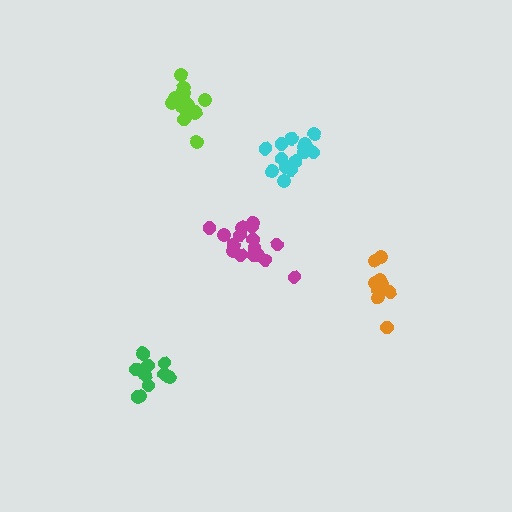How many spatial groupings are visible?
There are 5 spatial groupings.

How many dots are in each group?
Group 1: 15 dots, Group 2: 11 dots, Group 3: 17 dots, Group 4: 12 dots, Group 5: 17 dots (72 total).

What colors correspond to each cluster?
The clusters are colored: cyan, orange, lime, green, magenta.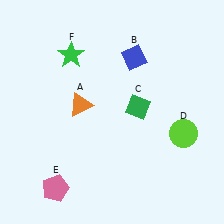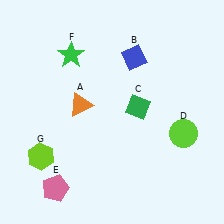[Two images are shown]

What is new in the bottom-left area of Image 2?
A lime hexagon (G) was added in the bottom-left area of Image 2.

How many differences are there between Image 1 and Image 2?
There is 1 difference between the two images.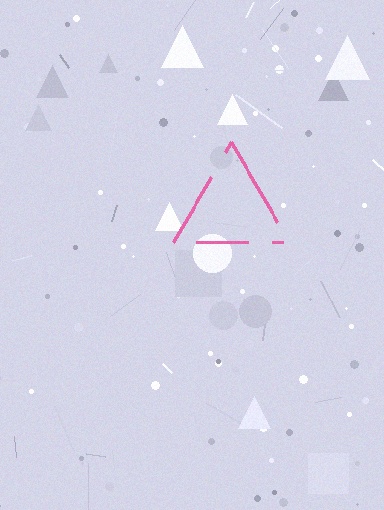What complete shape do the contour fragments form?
The contour fragments form a triangle.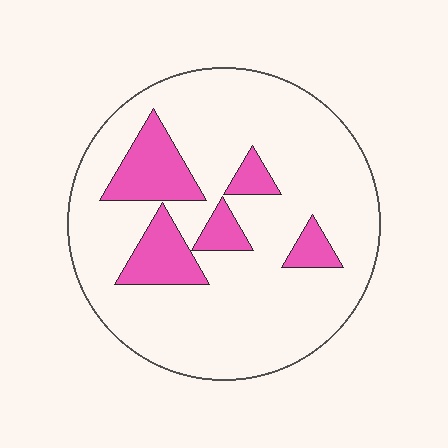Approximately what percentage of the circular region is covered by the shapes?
Approximately 20%.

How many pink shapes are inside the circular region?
5.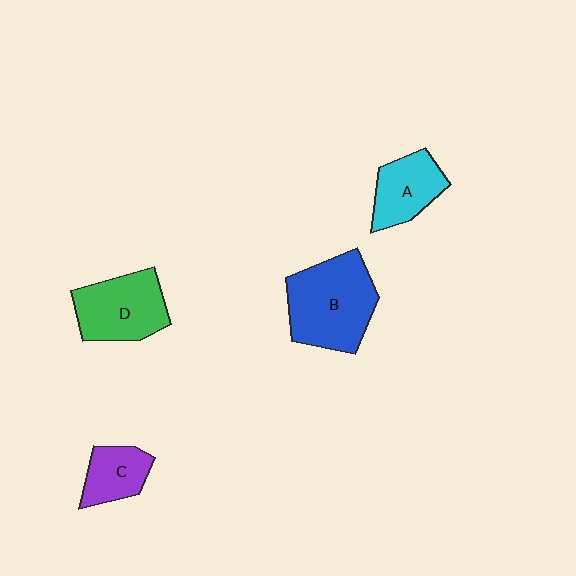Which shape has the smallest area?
Shape C (purple).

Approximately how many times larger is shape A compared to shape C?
Approximately 1.2 times.